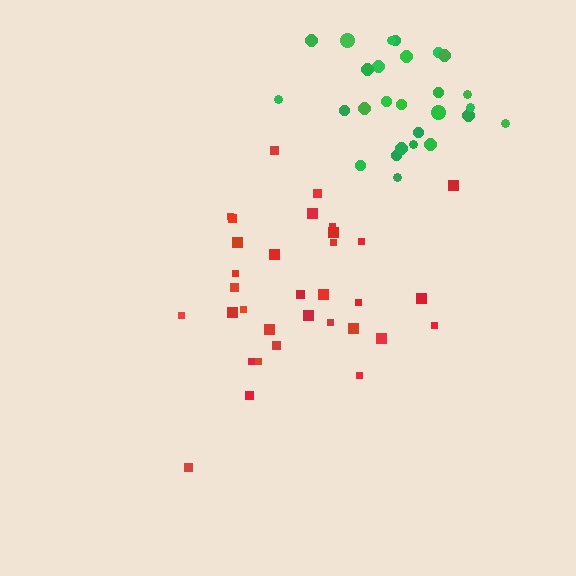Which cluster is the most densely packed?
Green.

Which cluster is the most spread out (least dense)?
Red.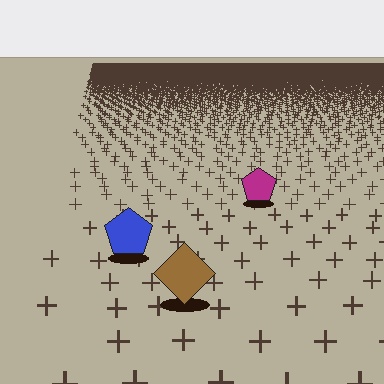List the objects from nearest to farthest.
From nearest to farthest: the brown diamond, the blue pentagon, the magenta pentagon.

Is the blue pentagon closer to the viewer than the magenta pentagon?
Yes. The blue pentagon is closer — you can tell from the texture gradient: the ground texture is coarser near it.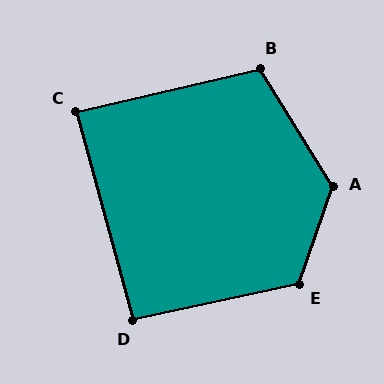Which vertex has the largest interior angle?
A, at approximately 129 degrees.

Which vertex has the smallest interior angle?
C, at approximately 88 degrees.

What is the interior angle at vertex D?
Approximately 93 degrees (approximately right).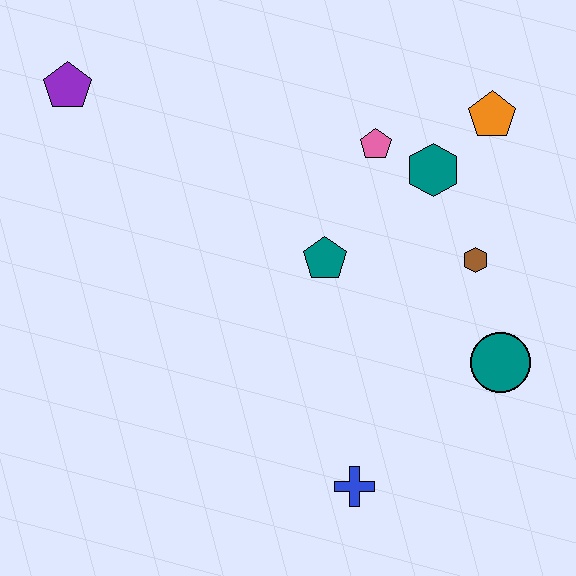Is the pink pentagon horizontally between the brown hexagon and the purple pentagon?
Yes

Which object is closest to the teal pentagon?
The pink pentagon is closest to the teal pentagon.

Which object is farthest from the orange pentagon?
The purple pentagon is farthest from the orange pentagon.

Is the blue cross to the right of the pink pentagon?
No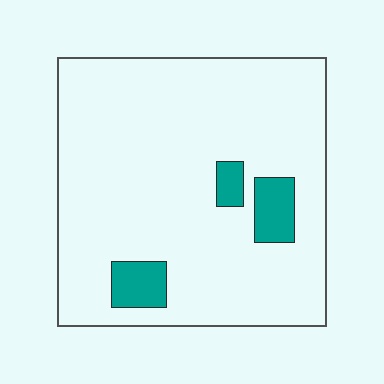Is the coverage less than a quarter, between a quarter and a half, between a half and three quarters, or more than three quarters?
Less than a quarter.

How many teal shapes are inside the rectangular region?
3.